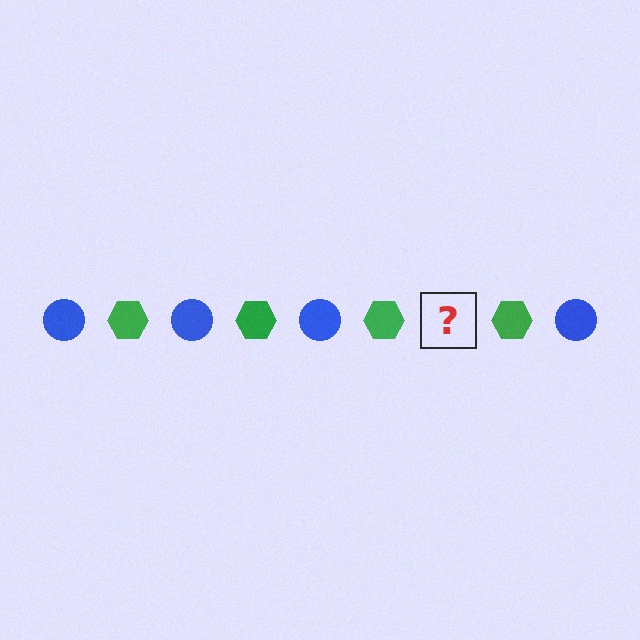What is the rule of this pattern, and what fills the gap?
The rule is that the pattern alternates between blue circle and green hexagon. The gap should be filled with a blue circle.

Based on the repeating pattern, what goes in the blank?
The blank should be a blue circle.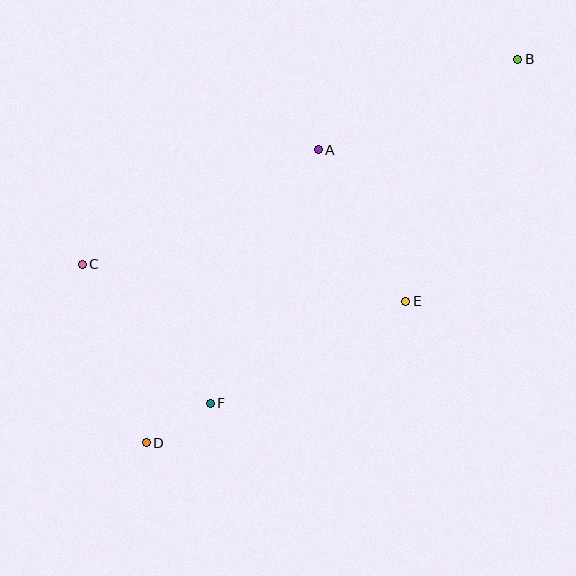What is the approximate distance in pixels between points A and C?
The distance between A and C is approximately 262 pixels.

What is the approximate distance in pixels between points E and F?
The distance between E and F is approximately 220 pixels.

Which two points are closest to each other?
Points D and F are closest to each other.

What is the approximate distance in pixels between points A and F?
The distance between A and F is approximately 276 pixels.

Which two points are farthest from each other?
Points B and D are farthest from each other.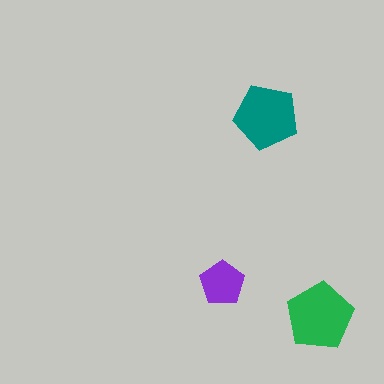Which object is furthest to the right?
The green pentagon is rightmost.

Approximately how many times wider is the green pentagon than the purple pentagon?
About 1.5 times wider.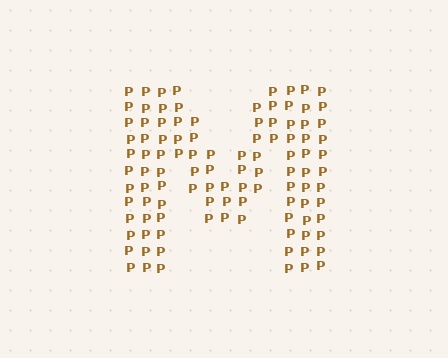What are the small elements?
The small elements are letter P's.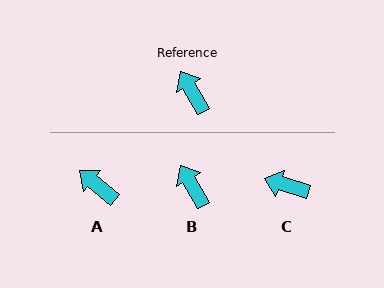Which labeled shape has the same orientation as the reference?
B.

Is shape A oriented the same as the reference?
No, it is off by about 21 degrees.